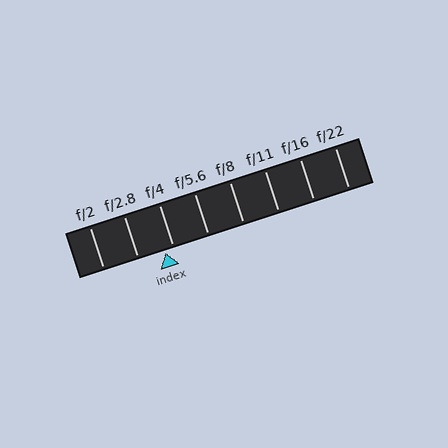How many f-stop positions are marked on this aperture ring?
There are 8 f-stop positions marked.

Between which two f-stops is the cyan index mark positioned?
The index mark is between f/2.8 and f/4.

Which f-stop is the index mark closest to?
The index mark is closest to f/4.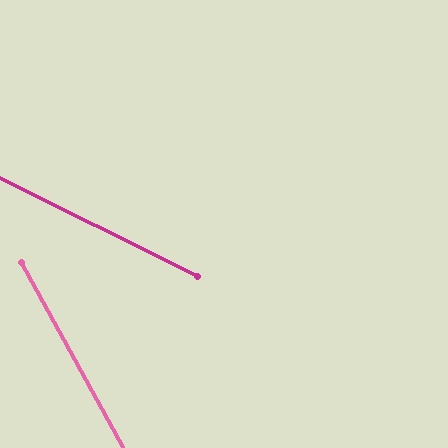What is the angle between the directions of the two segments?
Approximately 35 degrees.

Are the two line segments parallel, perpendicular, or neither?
Neither parallel nor perpendicular — they differ by about 35°.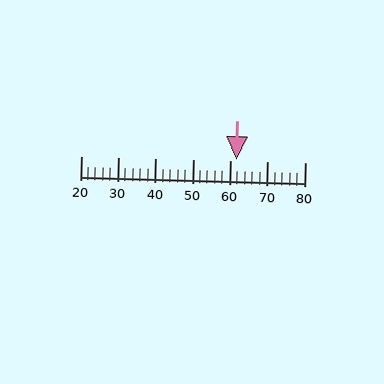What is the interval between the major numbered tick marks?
The major tick marks are spaced 10 units apart.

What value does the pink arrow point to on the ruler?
The pink arrow points to approximately 62.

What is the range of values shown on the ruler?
The ruler shows values from 20 to 80.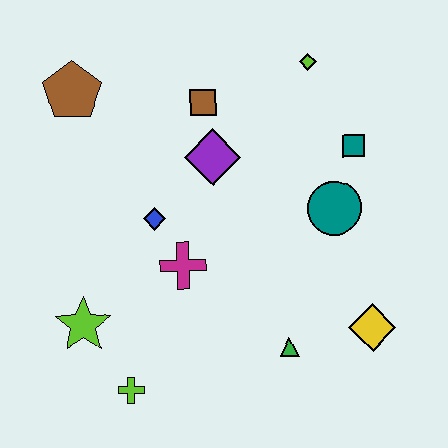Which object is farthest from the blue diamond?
The yellow diamond is farthest from the blue diamond.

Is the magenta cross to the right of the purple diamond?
No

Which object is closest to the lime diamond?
The teal square is closest to the lime diamond.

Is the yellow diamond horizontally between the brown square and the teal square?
No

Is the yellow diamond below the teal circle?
Yes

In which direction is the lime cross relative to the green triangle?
The lime cross is to the left of the green triangle.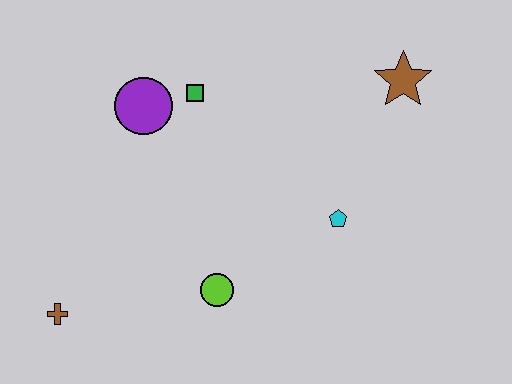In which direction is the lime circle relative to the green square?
The lime circle is below the green square.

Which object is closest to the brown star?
The cyan pentagon is closest to the brown star.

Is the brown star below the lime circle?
No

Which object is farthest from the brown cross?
The brown star is farthest from the brown cross.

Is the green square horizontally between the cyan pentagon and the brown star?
No